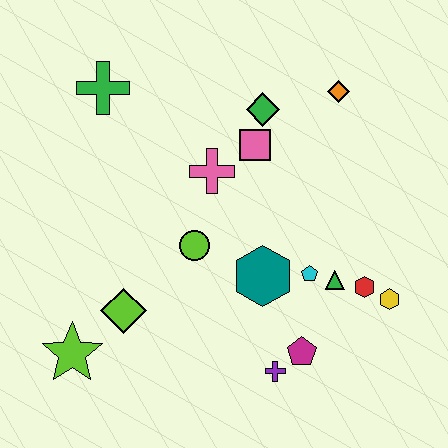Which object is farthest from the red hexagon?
The green cross is farthest from the red hexagon.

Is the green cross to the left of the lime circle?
Yes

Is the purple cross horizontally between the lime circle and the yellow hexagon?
Yes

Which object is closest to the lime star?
The lime diamond is closest to the lime star.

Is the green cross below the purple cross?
No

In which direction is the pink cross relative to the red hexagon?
The pink cross is to the left of the red hexagon.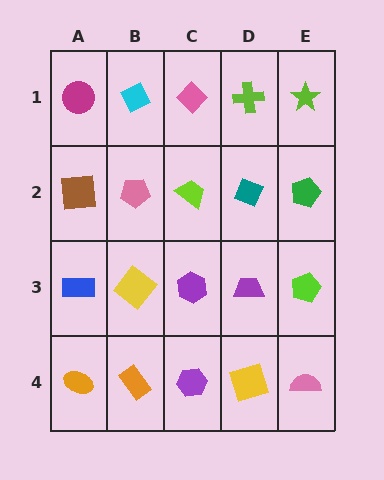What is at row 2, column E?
A green pentagon.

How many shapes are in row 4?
5 shapes.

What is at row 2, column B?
A pink pentagon.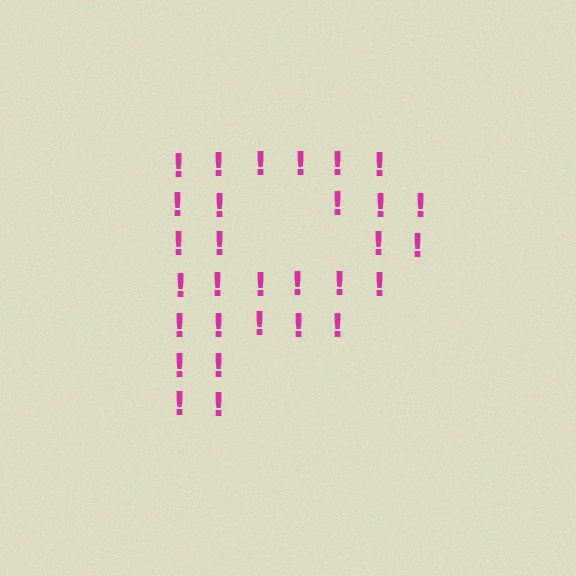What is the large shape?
The large shape is the letter P.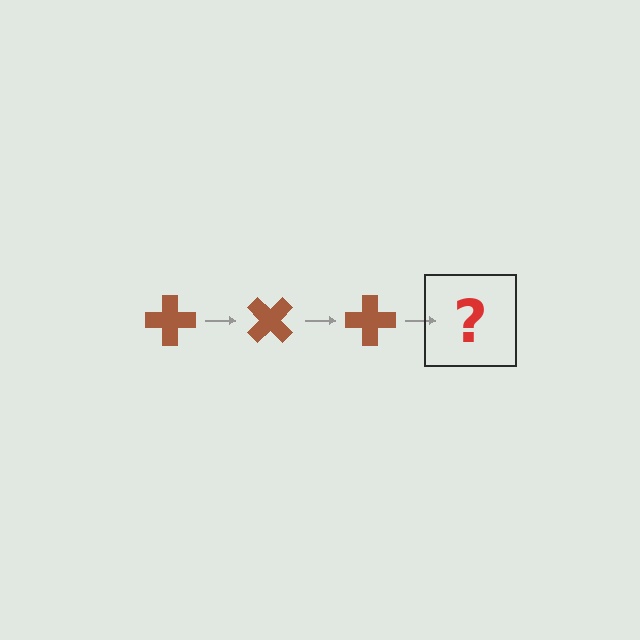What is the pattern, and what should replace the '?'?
The pattern is that the cross rotates 45 degrees each step. The '?' should be a brown cross rotated 135 degrees.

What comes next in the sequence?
The next element should be a brown cross rotated 135 degrees.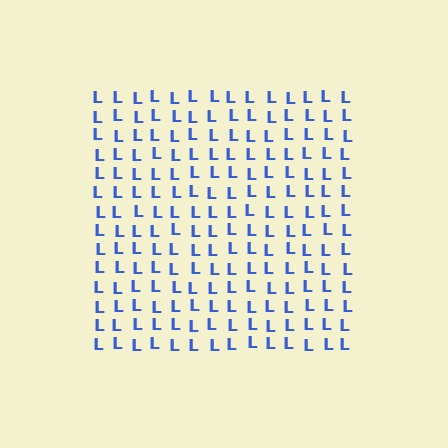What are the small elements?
The small elements are letter L's.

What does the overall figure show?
The overall figure shows a square.